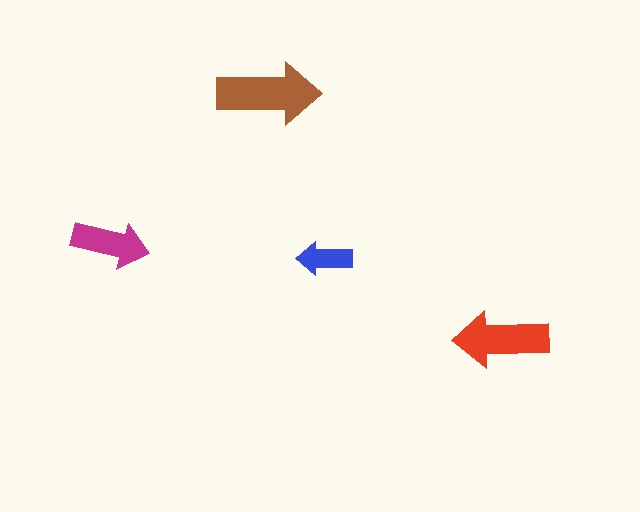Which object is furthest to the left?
The magenta arrow is leftmost.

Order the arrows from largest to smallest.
the brown one, the red one, the magenta one, the blue one.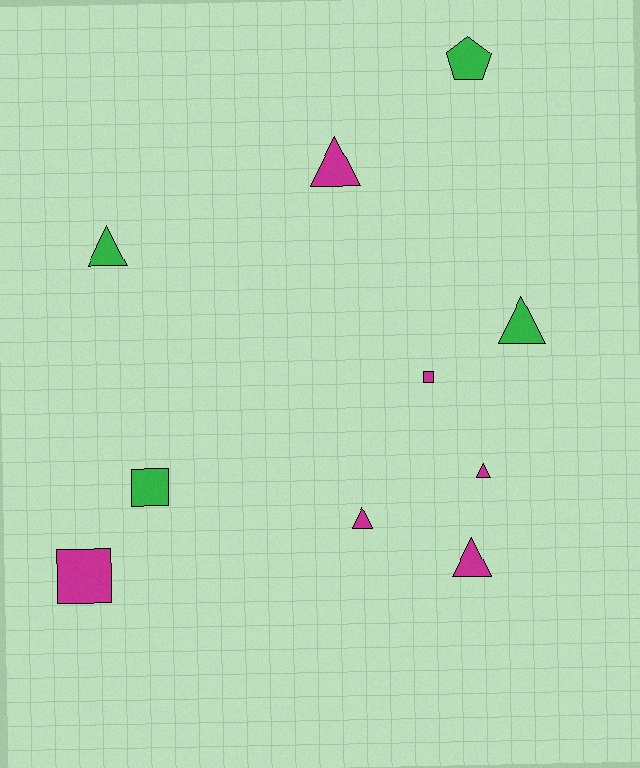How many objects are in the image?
There are 10 objects.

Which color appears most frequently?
Magenta, with 6 objects.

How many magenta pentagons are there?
There are no magenta pentagons.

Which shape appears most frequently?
Triangle, with 6 objects.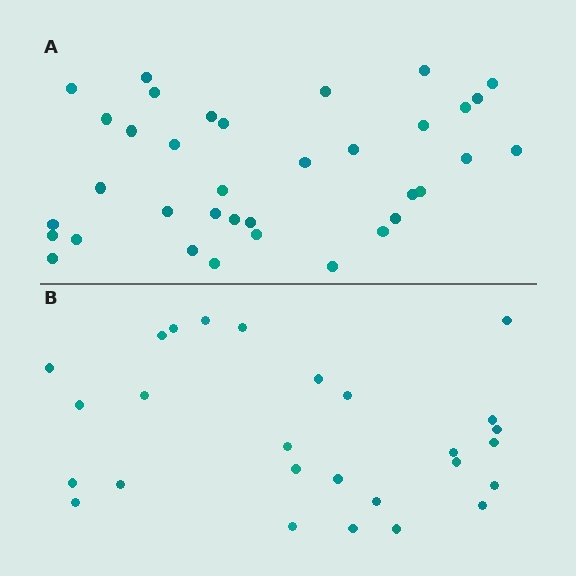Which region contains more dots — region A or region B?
Region A (the top region) has more dots.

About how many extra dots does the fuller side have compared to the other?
Region A has roughly 8 or so more dots than region B.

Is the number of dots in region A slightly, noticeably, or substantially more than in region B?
Region A has noticeably more, but not dramatically so. The ratio is roughly 1.3 to 1.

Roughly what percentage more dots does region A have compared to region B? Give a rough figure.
About 35% more.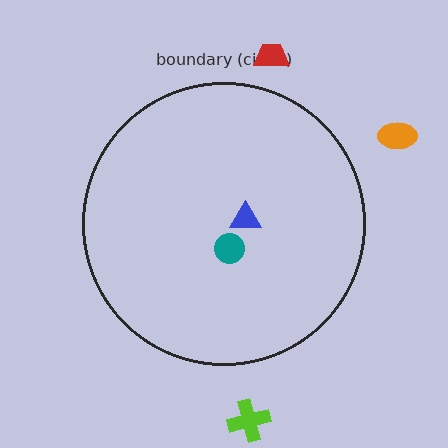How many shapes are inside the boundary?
2 inside, 3 outside.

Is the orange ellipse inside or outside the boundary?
Outside.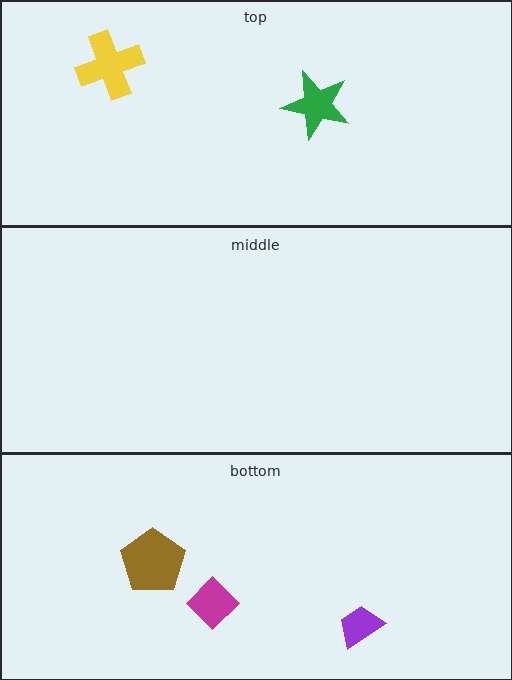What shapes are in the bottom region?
The magenta diamond, the brown pentagon, the purple trapezoid.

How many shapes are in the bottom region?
3.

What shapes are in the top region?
The yellow cross, the green star.